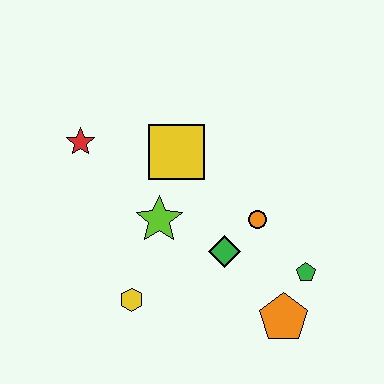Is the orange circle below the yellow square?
Yes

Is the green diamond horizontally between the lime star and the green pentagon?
Yes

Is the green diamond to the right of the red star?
Yes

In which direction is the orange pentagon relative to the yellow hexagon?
The orange pentagon is to the right of the yellow hexagon.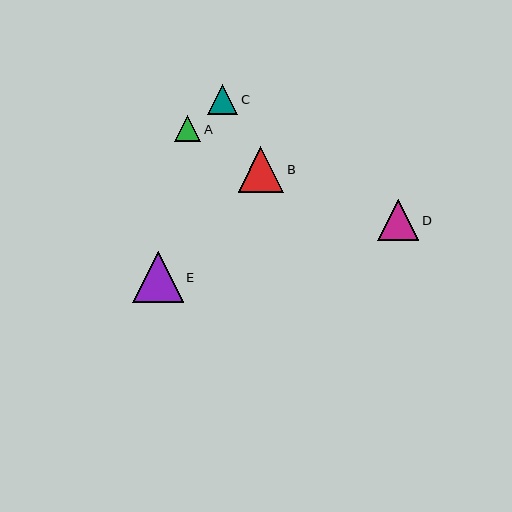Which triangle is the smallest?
Triangle A is the smallest with a size of approximately 27 pixels.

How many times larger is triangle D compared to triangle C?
Triangle D is approximately 1.4 times the size of triangle C.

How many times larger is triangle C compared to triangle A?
Triangle C is approximately 1.1 times the size of triangle A.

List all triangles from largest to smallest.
From largest to smallest: E, B, D, C, A.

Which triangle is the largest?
Triangle E is the largest with a size of approximately 51 pixels.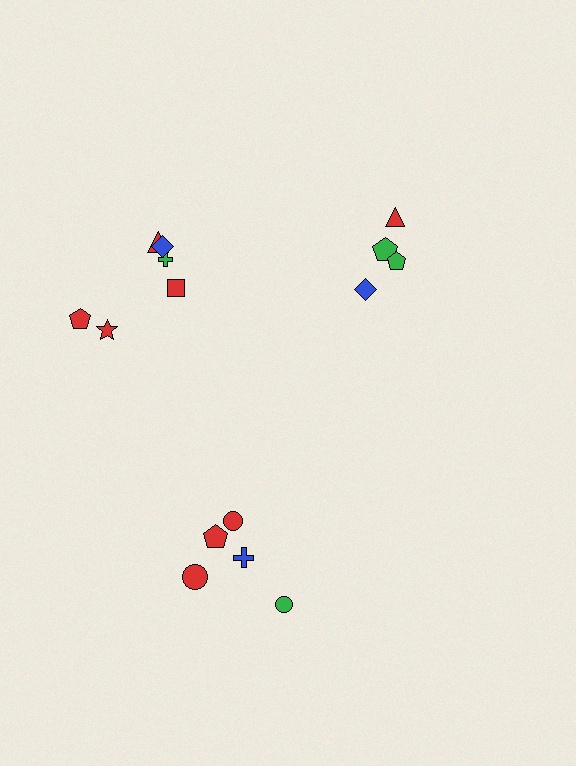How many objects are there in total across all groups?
There are 15 objects.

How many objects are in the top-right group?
There are 4 objects.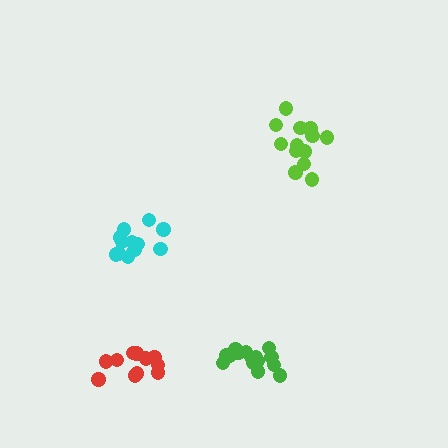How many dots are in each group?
Group 1: 13 dots, Group 2: 15 dots, Group 3: 11 dots, Group 4: 12 dots (51 total).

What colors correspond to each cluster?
The clusters are colored: lime, green, red, cyan.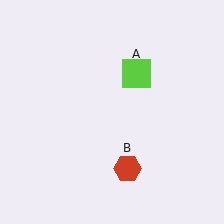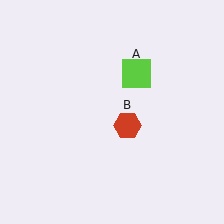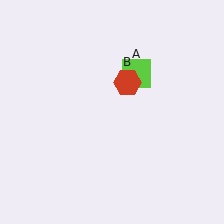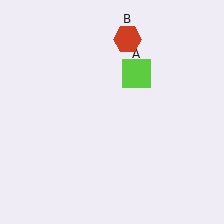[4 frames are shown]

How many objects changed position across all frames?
1 object changed position: red hexagon (object B).